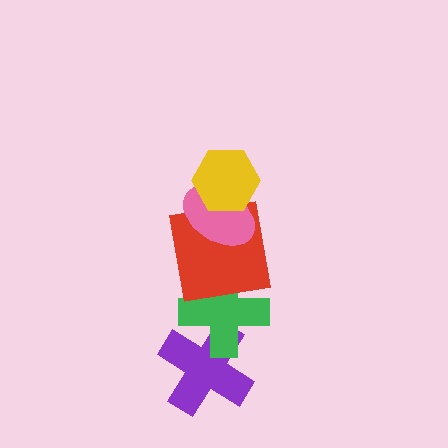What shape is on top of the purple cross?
The green cross is on top of the purple cross.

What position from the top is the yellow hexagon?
The yellow hexagon is 1st from the top.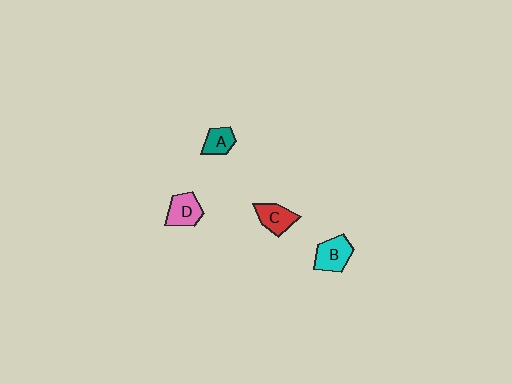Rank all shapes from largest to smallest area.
From largest to smallest: B (cyan), D (pink), C (red), A (teal).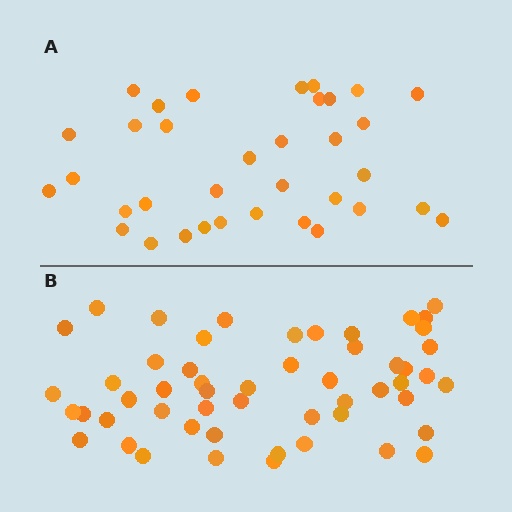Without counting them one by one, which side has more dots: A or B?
Region B (the bottom region) has more dots.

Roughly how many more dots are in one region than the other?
Region B has approximately 20 more dots than region A.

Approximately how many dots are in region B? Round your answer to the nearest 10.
About 50 dots. (The exact count is 53, which rounds to 50.)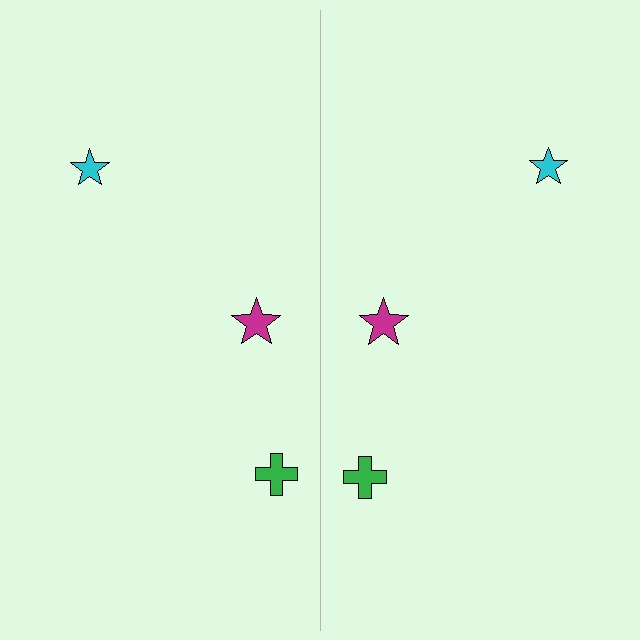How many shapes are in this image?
There are 6 shapes in this image.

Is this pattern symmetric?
Yes, this pattern has bilateral (reflection) symmetry.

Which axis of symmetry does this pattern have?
The pattern has a vertical axis of symmetry running through the center of the image.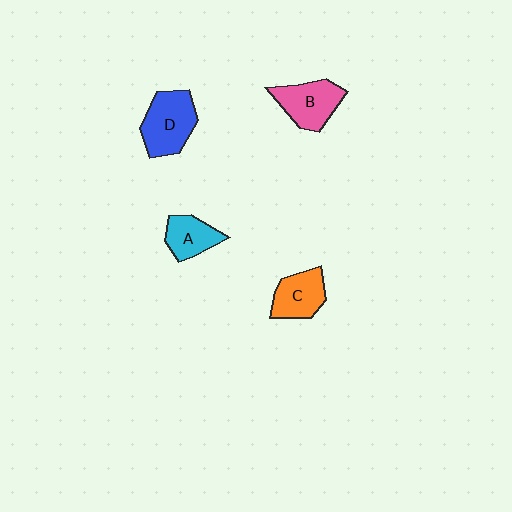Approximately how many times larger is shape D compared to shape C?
Approximately 1.3 times.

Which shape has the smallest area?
Shape A (cyan).